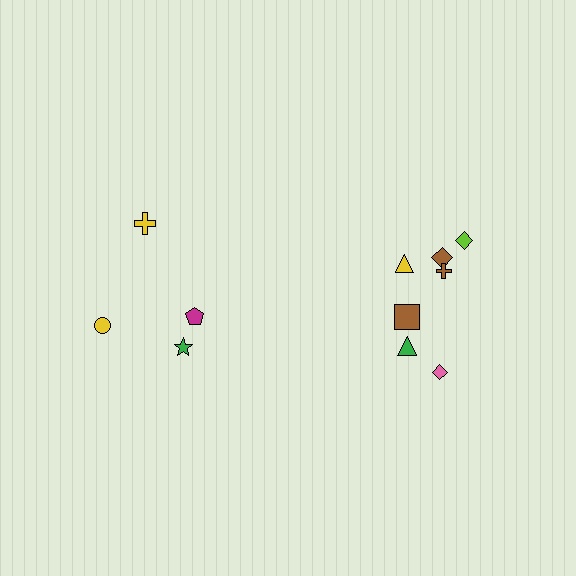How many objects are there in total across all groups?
There are 11 objects.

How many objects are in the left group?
There are 4 objects.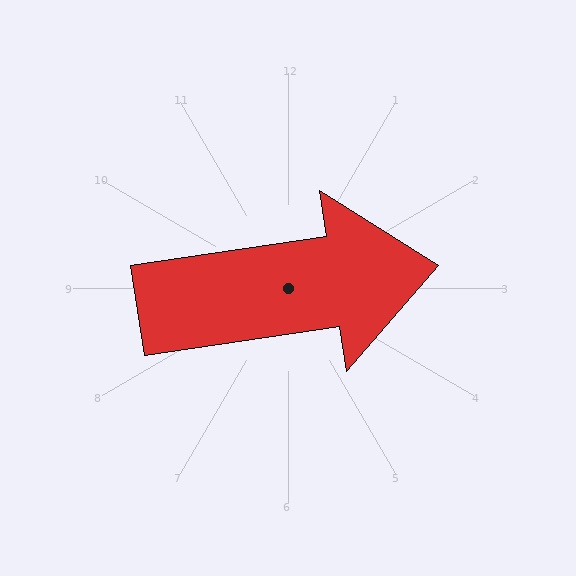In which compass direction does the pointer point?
East.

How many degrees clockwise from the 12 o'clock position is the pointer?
Approximately 82 degrees.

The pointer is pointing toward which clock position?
Roughly 3 o'clock.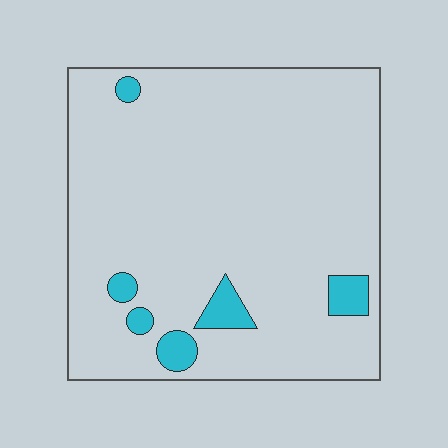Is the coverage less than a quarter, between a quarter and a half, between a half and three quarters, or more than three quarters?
Less than a quarter.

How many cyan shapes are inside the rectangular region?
6.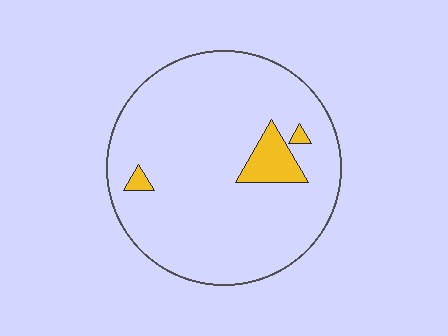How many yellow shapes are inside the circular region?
3.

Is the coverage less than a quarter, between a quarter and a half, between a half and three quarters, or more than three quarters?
Less than a quarter.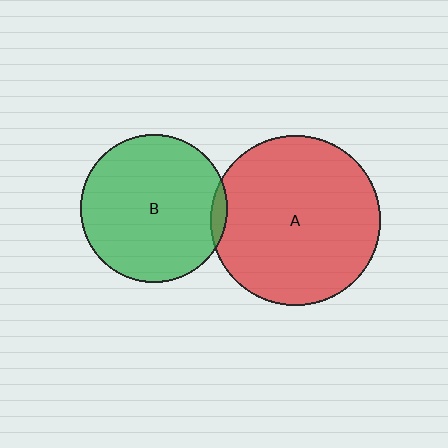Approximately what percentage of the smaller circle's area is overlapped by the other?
Approximately 5%.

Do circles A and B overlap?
Yes.